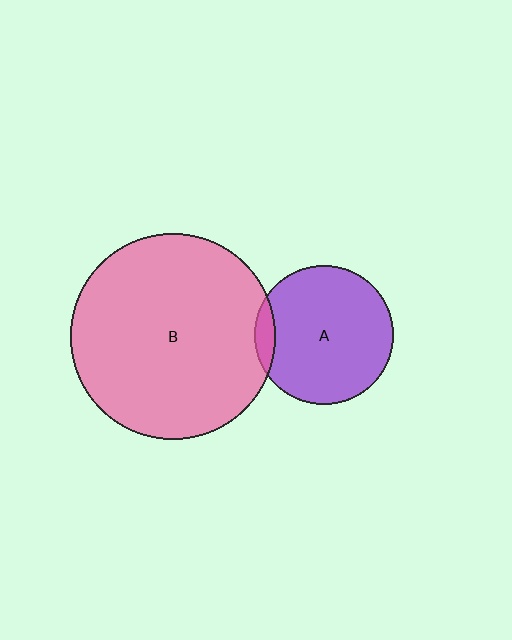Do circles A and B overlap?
Yes.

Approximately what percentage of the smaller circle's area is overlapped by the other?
Approximately 5%.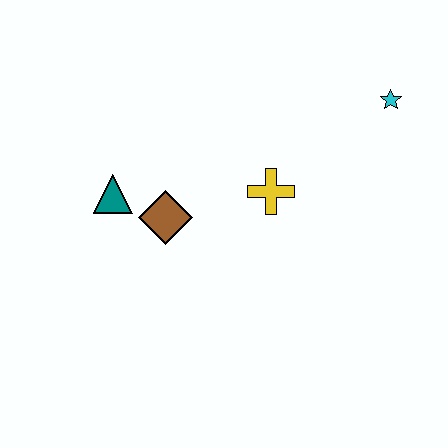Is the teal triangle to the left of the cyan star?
Yes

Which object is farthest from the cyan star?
The teal triangle is farthest from the cyan star.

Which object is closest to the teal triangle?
The brown diamond is closest to the teal triangle.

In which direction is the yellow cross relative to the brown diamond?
The yellow cross is to the right of the brown diamond.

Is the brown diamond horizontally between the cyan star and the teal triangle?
Yes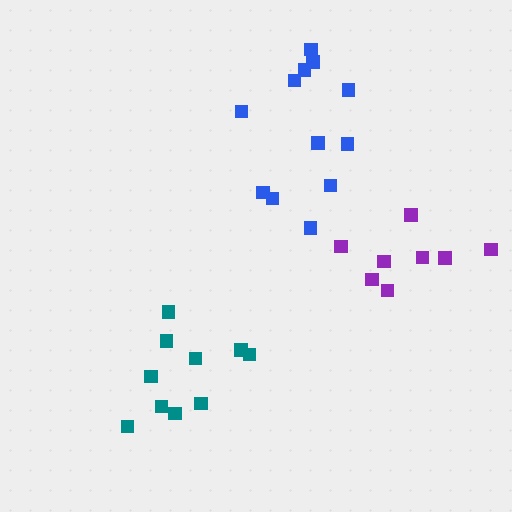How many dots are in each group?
Group 1: 10 dots, Group 2: 8 dots, Group 3: 12 dots (30 total).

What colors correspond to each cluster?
The clusters are colored: teal, purple, blue.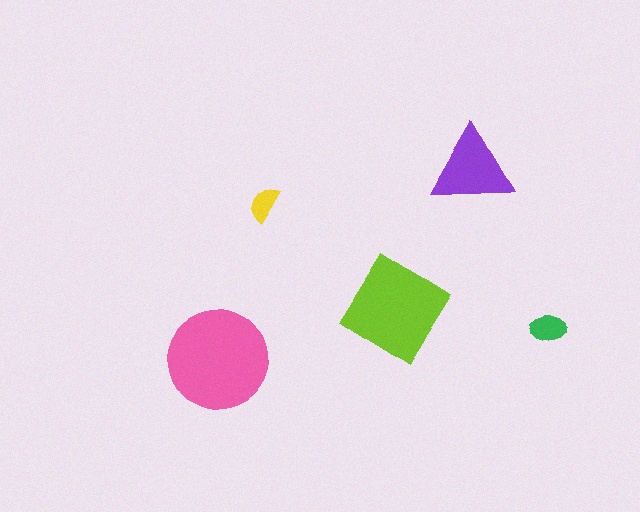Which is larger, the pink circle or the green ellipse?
The pink circle.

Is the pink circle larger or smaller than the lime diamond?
Larger.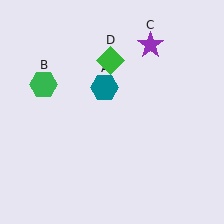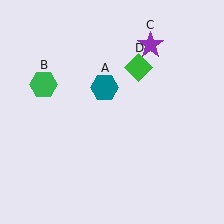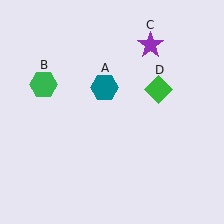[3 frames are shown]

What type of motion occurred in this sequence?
The green diamond (object D) rotated clockwise around the center of the scene.